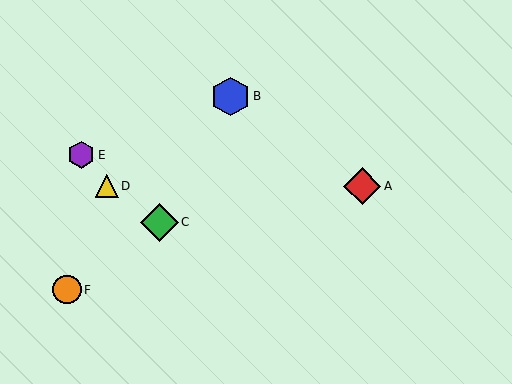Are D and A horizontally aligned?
Yes, both are at y≈186.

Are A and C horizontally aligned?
No, A is at y≈186 and C is at y≈222.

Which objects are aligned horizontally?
Objects A, D are aligned horizontally.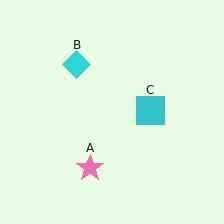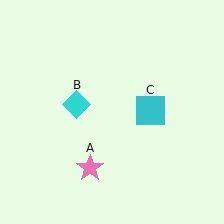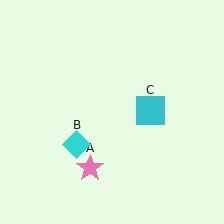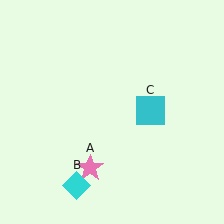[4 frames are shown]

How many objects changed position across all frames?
1 object changed position: cyan diamond (object B).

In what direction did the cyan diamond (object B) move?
The cyan diamond (object B) moved down.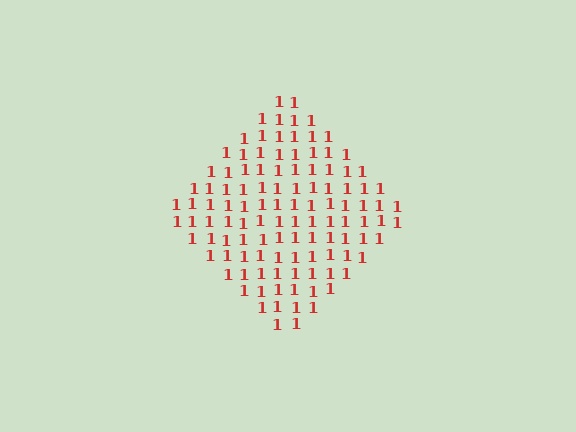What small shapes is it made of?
It is made of small digit 1's.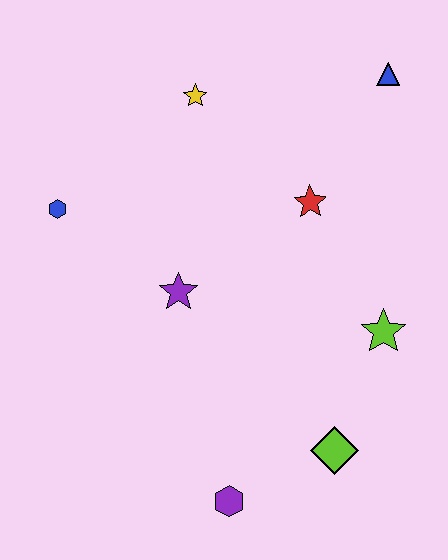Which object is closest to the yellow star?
The red star is closest to the yellow star.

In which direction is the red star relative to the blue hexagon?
The red star is to the right of the blue hexagon.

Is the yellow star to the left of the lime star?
Yes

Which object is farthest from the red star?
The purple hexagon is farthest from the red star.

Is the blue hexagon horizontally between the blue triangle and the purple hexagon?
No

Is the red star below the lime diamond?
No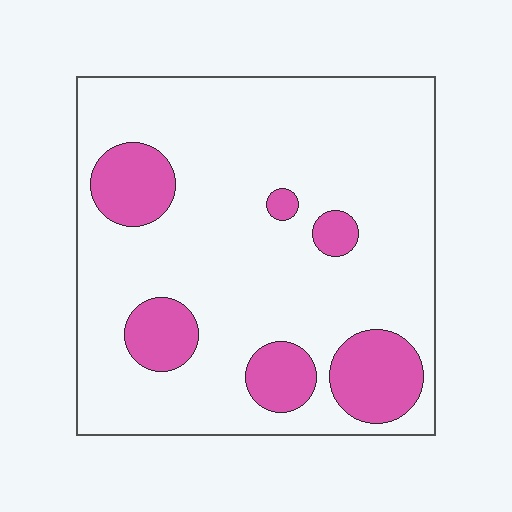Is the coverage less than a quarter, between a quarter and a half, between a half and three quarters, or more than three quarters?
Less than a quarter.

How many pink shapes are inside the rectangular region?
6.